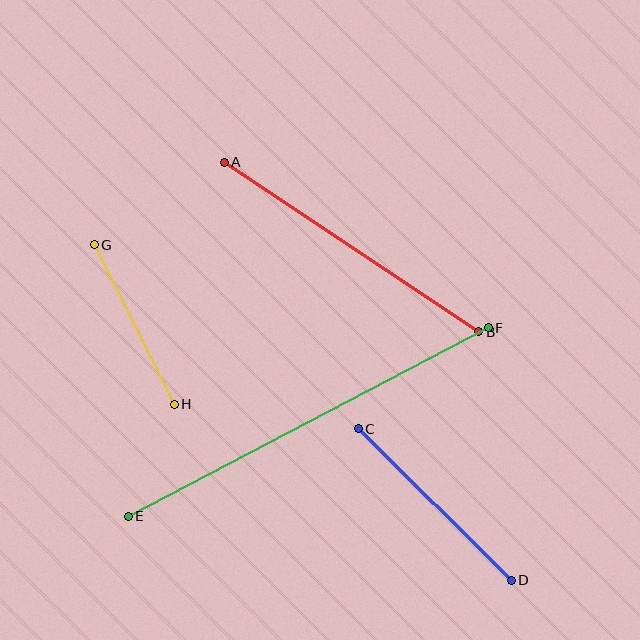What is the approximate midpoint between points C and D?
The midpoint is at approximately (435, 504) pixels.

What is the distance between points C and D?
The distance is approximately 215 pixels.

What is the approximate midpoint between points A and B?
The midpoint is at approximately (352, 247) pixels.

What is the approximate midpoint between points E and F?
The midpoint is at approximately (308, 422) pixels.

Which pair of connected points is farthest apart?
Points E and F are farthest apart.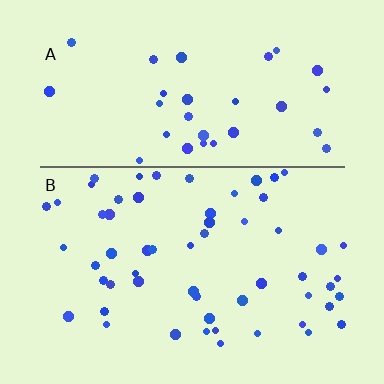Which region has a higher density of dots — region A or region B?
B (the bottom).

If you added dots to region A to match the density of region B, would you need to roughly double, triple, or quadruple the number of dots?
Approximately double.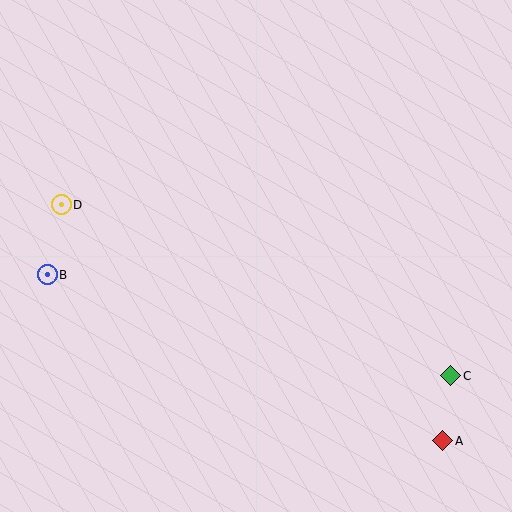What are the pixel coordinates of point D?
Point D is at (61, 205).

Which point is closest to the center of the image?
Point D at (61, 205) is closest to the center.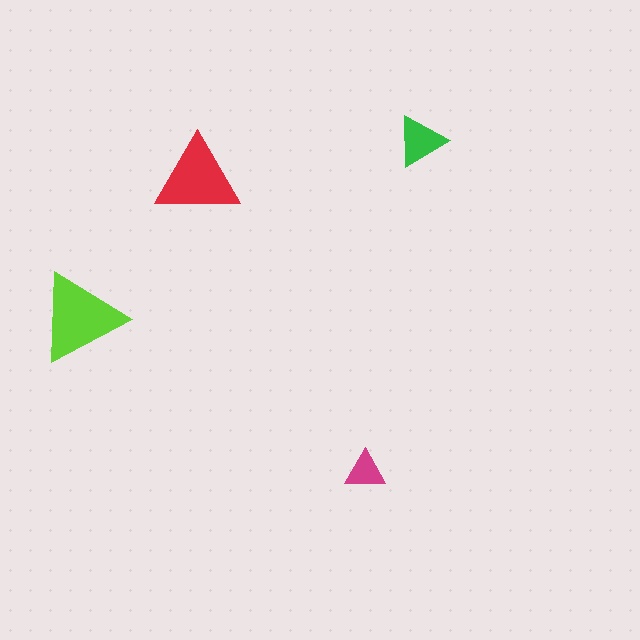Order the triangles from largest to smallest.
the lime one, the red one, the green one, the magenta one.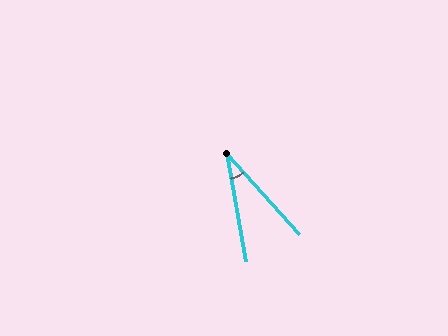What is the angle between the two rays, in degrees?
Approximately 32 degrees.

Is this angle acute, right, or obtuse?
It is acute.